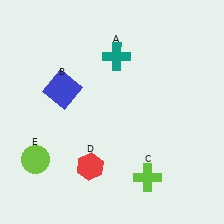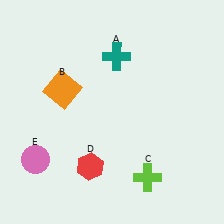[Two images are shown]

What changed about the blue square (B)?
In Image 1, B is blue. In Image 2, it changed to orange.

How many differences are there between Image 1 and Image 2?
There are 2 differences between the two images.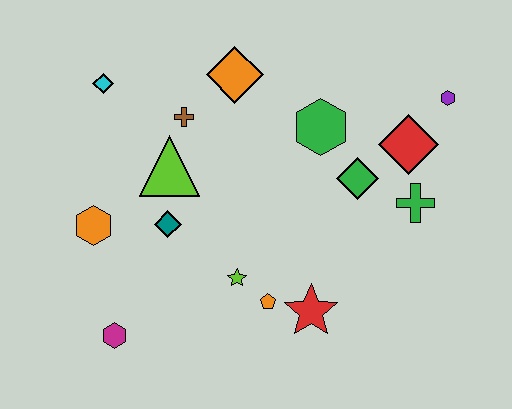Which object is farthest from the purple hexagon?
The magenta hexagon is farthest from the purple hexagon.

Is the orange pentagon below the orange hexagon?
Yes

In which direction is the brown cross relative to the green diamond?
The brown cross is to the left of the green diamond.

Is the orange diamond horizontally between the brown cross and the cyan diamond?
No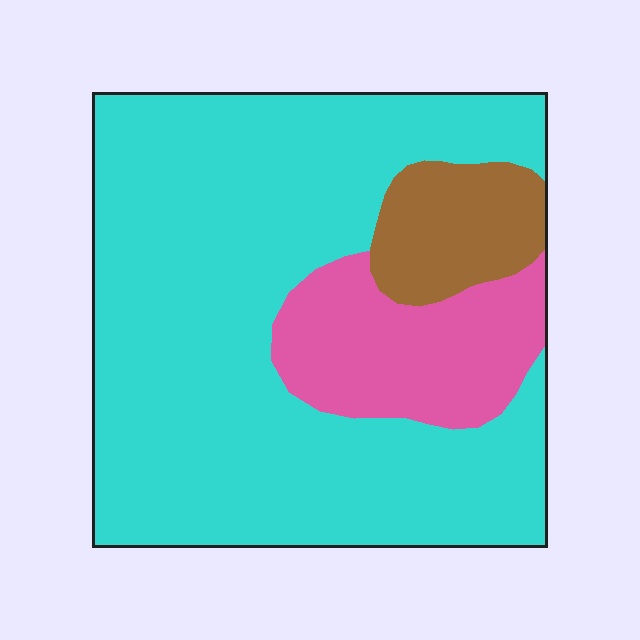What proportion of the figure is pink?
Pink takes up between a sixth and a third of the figure.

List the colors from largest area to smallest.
From largest to smallest: cyan, pink, brown.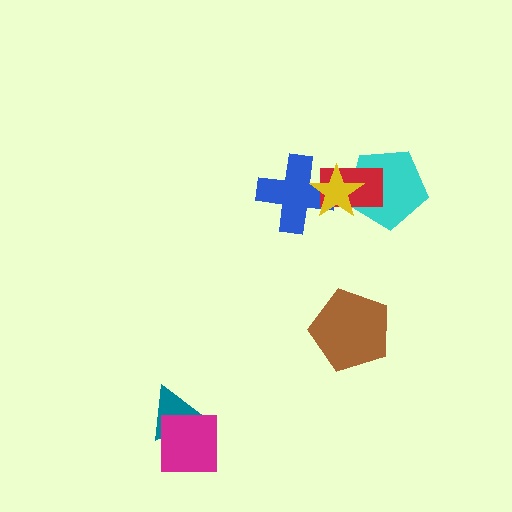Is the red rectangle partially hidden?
Yes, it is partially covered by another shape.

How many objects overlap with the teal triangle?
1 object overlaps with the teal triangle.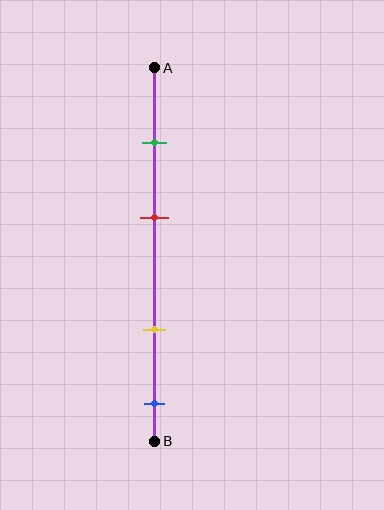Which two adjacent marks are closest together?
The green and red marks are the closest adjacent pair.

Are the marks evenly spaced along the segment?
No, the marks are not evenly spaced.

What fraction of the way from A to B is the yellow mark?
The yellow mark is approximately 70% (0.7) of the way from A to B.